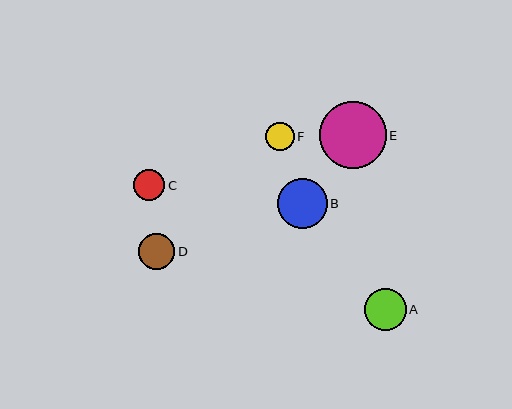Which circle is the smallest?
Circle F is the smallest with a size of approximately 29 pixels.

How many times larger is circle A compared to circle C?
Circle A is approximately 1.4 times the size of circle C.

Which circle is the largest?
Circle E is the largest with a size of approximately 67 pixels.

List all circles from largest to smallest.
From largest to smallest: E, B, A, D, C, F.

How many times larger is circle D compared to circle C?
Circle D is approximately 1.2 times the size of circle C.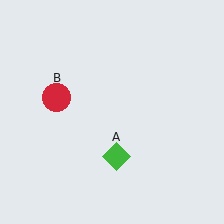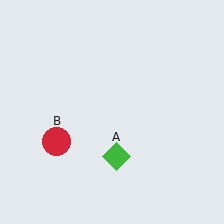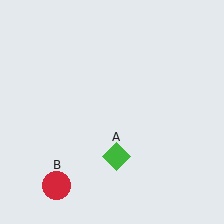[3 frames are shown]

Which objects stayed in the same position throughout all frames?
Green diamond (object A) remained stationary.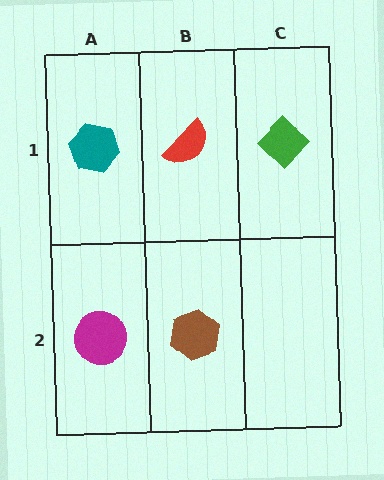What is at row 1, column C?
A green diamond.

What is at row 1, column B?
A red semicircle.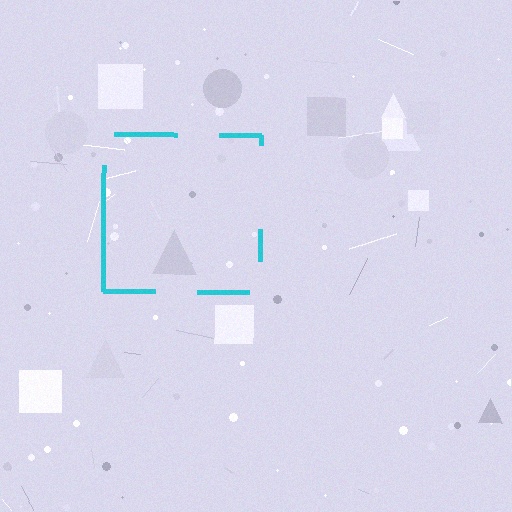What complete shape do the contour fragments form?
The contour fragments form a square.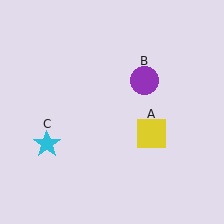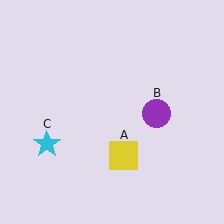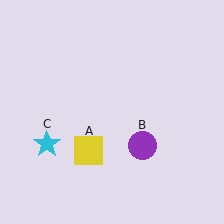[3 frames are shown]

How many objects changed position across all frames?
2 objects changed position: yellow square (object A), purple circle (object B).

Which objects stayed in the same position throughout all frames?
Cyan star (object C) remained stationary.